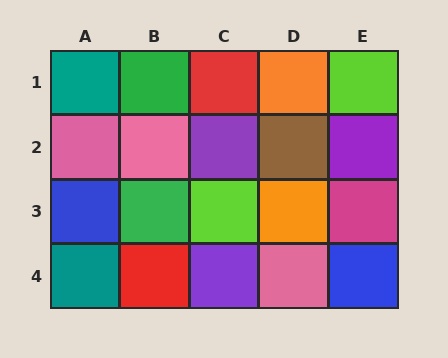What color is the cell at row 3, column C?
Lime.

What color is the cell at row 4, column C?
Purple.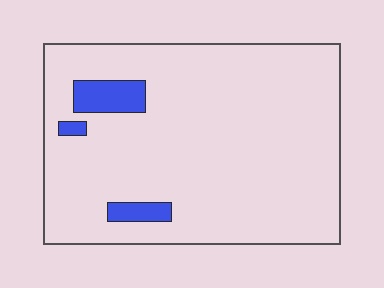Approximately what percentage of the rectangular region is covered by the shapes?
Approximately 5%.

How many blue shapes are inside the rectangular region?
3.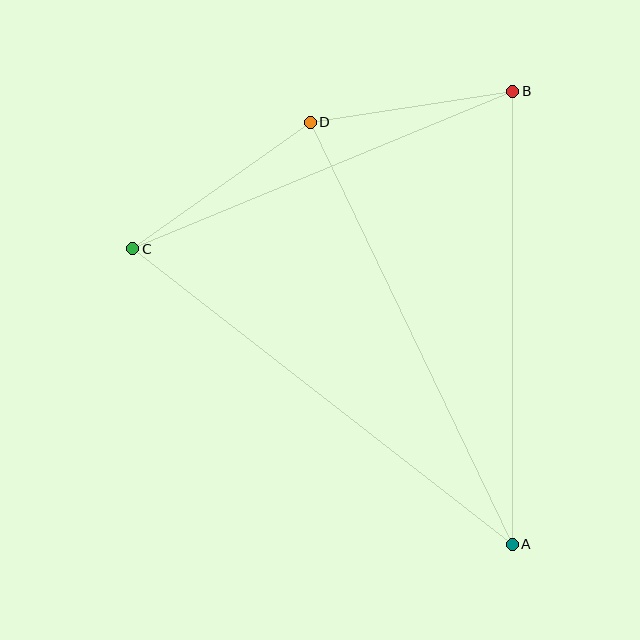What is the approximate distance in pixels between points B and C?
The distance between B and C is approximately 411 pixels.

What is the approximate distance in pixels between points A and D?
The distance between A and D is approximately 468 pixels.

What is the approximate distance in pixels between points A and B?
The distance between A and B is approximately 453 pixels.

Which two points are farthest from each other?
Points A and C are farthest from each other.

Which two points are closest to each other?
Points B and D are closest to each other.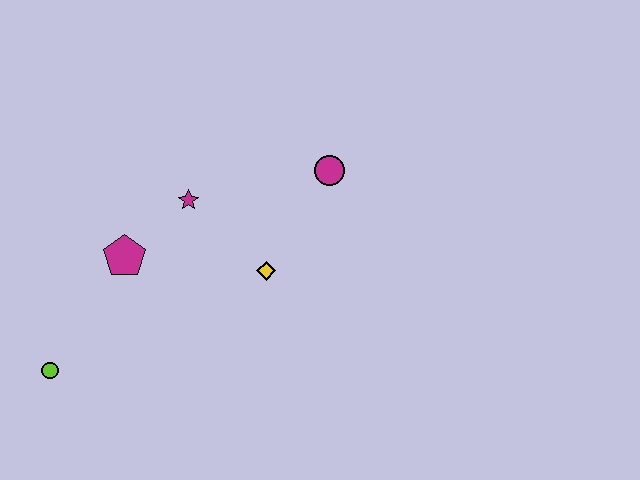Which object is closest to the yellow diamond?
The magenta star is closest to the yellow diamond.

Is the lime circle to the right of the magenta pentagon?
No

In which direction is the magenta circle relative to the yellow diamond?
The magenta circle is above the yellow diamond.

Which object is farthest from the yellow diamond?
The lime circle is farthest from the yellow diamond.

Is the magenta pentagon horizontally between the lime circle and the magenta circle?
Yes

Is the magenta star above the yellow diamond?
Yes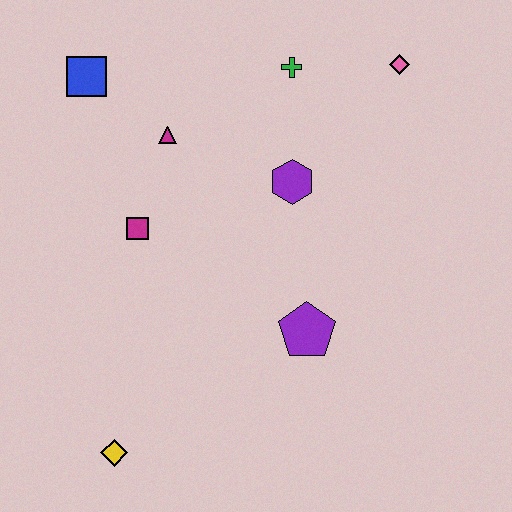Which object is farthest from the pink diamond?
The yellow diamond is farthest from the pink diamond.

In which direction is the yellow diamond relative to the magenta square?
The yellow diamond is below the magenta square.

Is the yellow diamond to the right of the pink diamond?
No